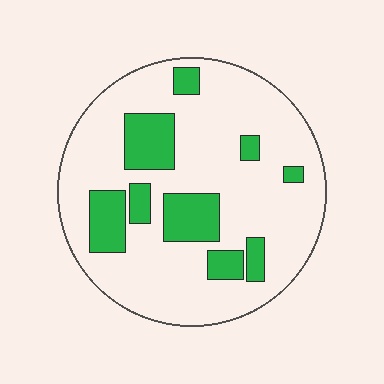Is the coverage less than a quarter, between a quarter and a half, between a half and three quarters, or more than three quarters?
Less than a quarter.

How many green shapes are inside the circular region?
9.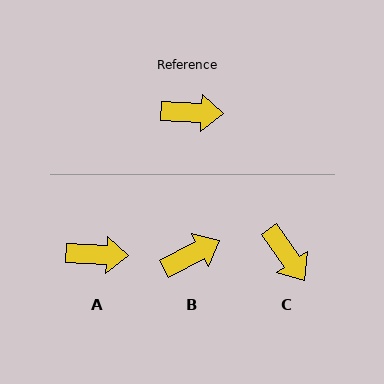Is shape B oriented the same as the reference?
No, it is off by about 30 degrees.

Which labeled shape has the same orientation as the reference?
A.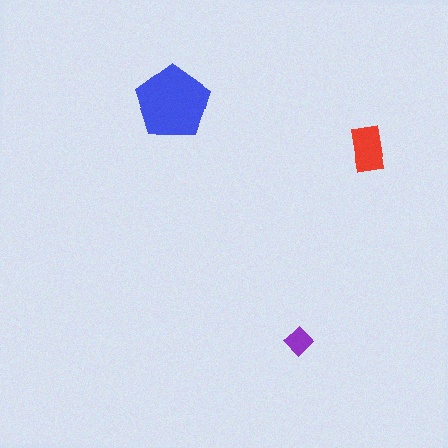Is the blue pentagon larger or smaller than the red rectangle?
Larger.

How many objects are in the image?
There are 3 objects in the image.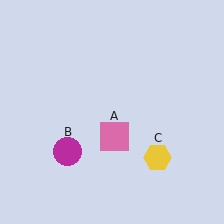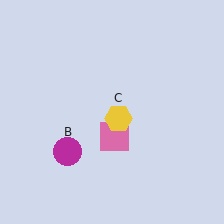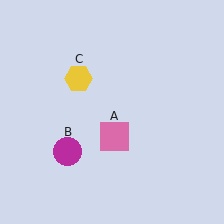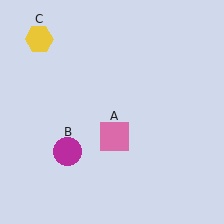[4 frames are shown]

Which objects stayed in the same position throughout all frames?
Pink square (object A) and magenta circle (object B) remained stationary.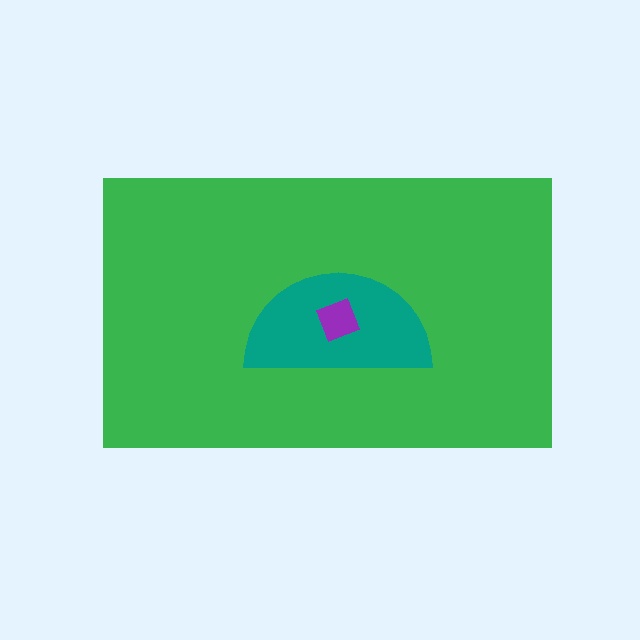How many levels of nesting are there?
3.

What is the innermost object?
The purple diamond.